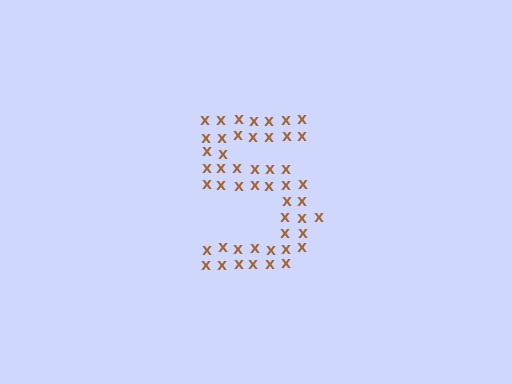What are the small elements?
The small elements are letter X's.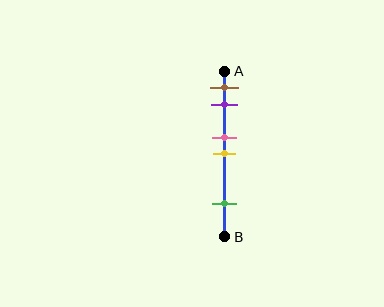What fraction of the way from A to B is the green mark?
The green mark is approximately 80% (0.8) of the way from A to B.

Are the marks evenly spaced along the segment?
No, the marks are not evenly spaced.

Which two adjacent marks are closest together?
The pink and yellow marks are the closest adjacent pair.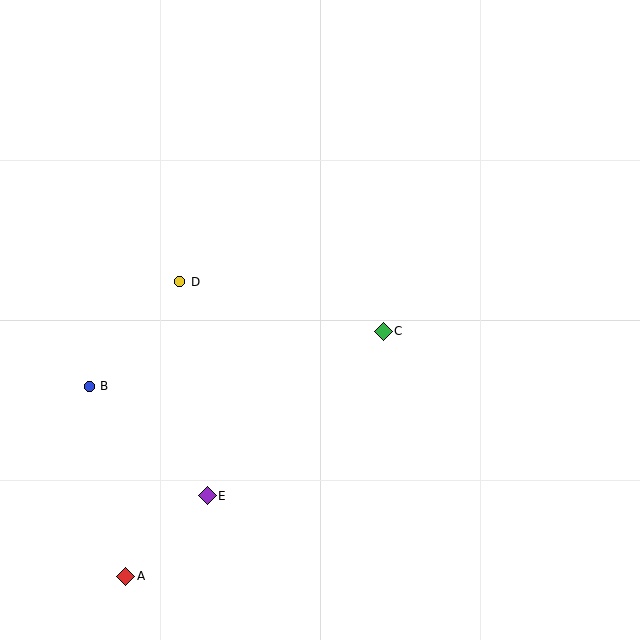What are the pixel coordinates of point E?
Point E is at (207, 496).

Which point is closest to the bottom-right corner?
Point C is closest to the bottom-right corner.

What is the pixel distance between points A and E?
The distance between A and E is 115 pixels.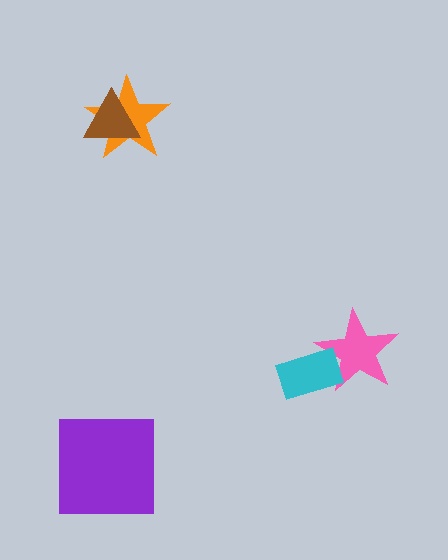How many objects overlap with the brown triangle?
1 object overlaps with the brown triangle.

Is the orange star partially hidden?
Yes, it is partially covered by another shape.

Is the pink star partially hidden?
Yes, it is partially covered by another shape.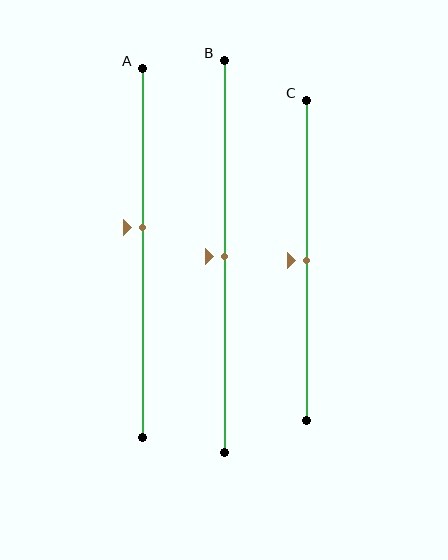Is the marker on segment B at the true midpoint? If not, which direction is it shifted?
Yes, the marker on segment B is at the true midpoint.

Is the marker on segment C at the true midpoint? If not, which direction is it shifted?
Yes, the marker on segment C is at the true midpoint.